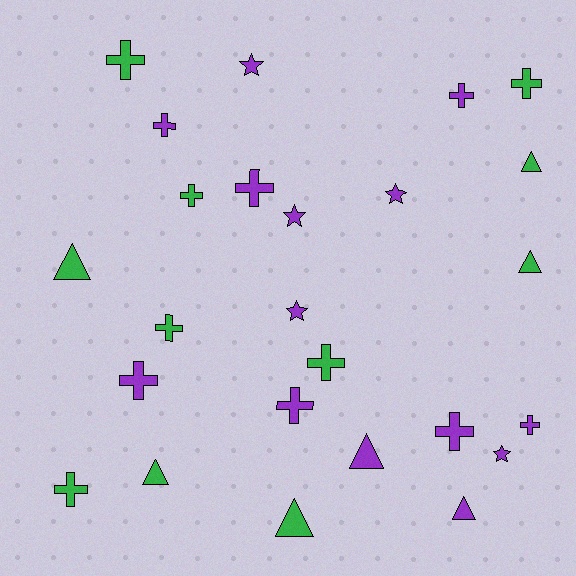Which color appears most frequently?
Purple, with 14 objects.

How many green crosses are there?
There are 6 green crosses.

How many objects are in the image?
There are 25 objects.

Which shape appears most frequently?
Cross, with 13 objects.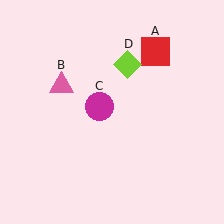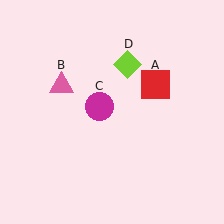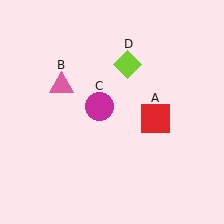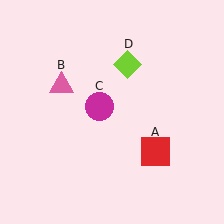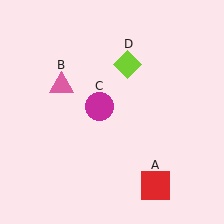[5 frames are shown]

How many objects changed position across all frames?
1 object changed position: red square (object A).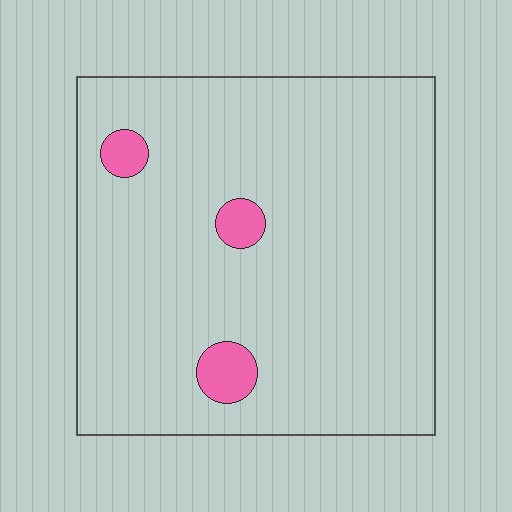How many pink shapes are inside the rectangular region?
3.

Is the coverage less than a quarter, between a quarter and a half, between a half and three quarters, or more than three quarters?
Less than a quarter.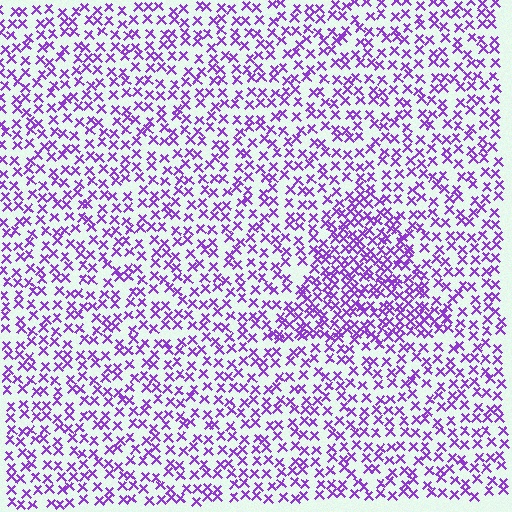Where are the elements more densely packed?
The elements are more densely packed inside the triangle boundary.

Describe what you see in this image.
The image contains small purple elements arranged at two different densities. A triangle-shaped region is visible where the elements are more densely packed than the surrounding area.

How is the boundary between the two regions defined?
The boundary is defined by a change in element density (approximately 1.8x ratio). All elements are the same color, size, and shape.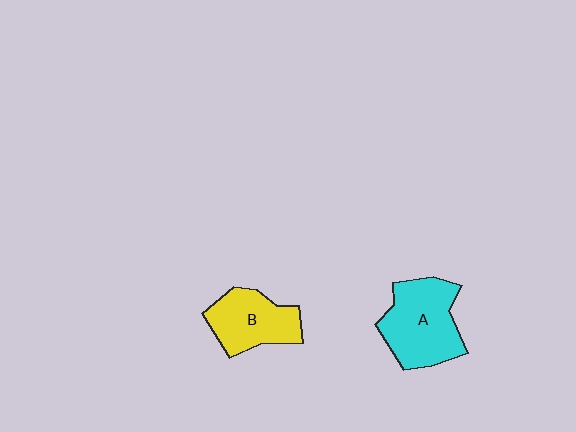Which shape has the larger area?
Shape A (cyan).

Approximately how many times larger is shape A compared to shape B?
Approximately 1.3 times.